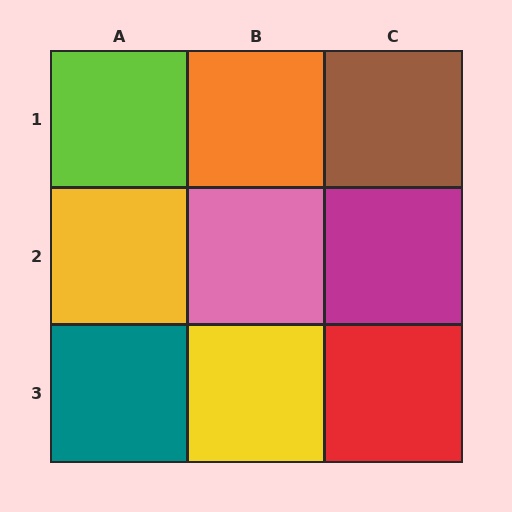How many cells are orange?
1 cell is orange.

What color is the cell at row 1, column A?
Lime.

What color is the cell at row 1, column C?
Brown.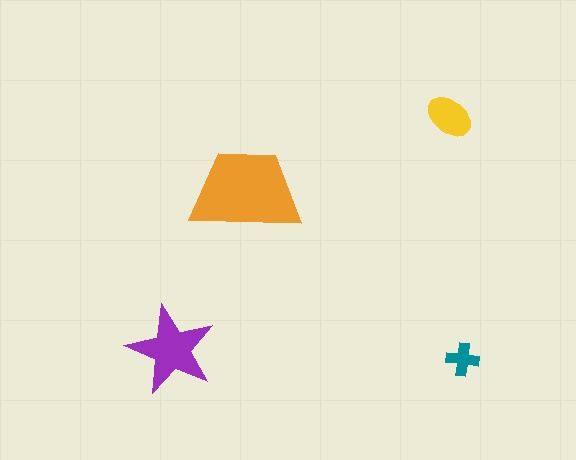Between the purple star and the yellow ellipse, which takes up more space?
The purple star.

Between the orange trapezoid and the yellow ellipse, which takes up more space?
The orange trapezoid.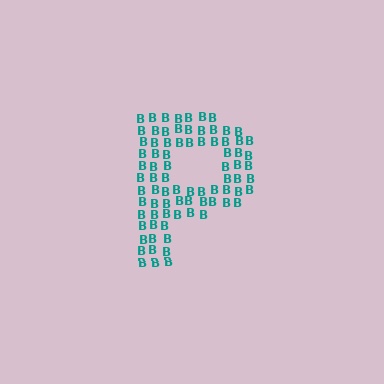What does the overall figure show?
The overall figure shows the letter P.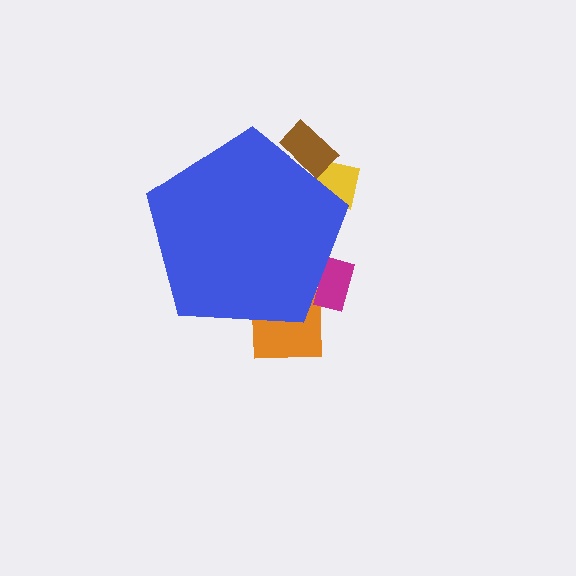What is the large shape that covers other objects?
A blue pentagon.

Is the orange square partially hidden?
Yes, the orange square is partially hidden behind the blue pentagon.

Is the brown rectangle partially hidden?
Yes, the brown rectangle is partially hidden behind the blue pentagon.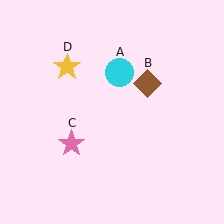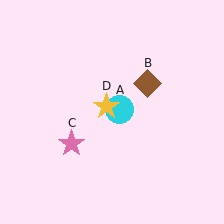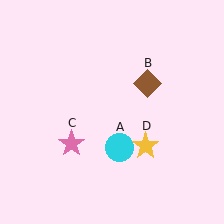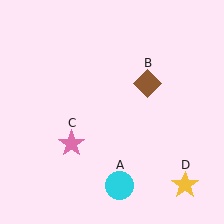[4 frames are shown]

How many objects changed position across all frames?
2 objects changed position: cyan circle (object A), yellow star (object D).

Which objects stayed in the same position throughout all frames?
Brown diamond (object B) and pink star (object C) remained stationary.